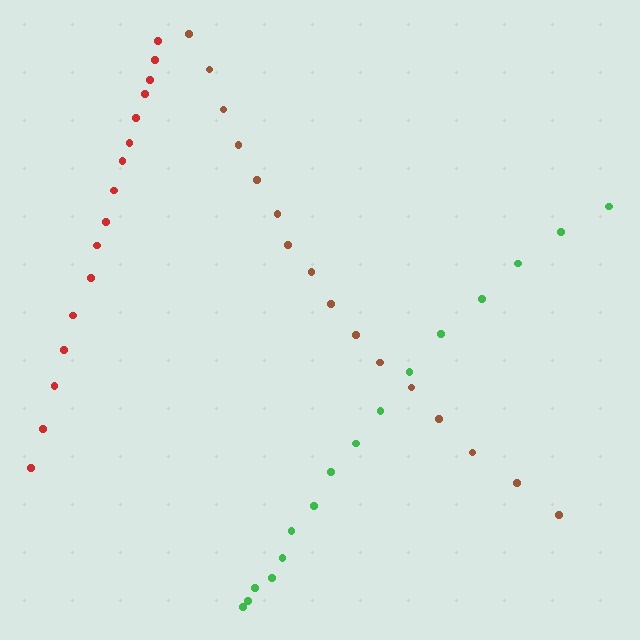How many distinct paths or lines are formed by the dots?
There are 3 distinct paths.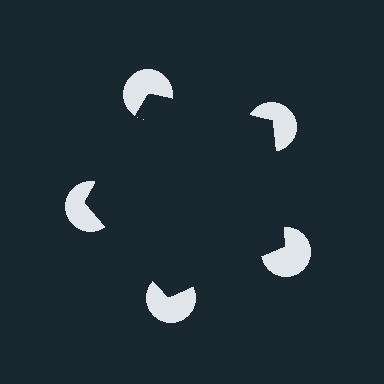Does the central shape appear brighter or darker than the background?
It typically appears slightly darker than the background, even though no actual brightness change is drawn.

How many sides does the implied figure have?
5 sides.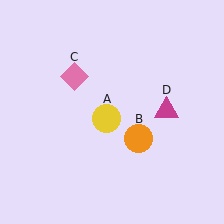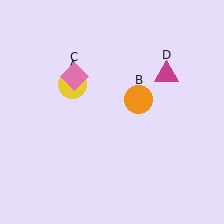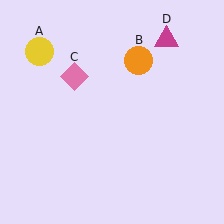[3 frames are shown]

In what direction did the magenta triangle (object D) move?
The magenta triangle (object D) moved up.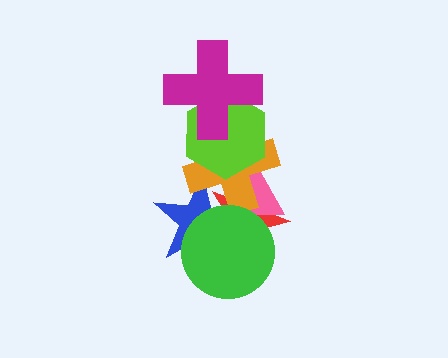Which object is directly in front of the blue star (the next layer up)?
The red star is directly in front of the blue star.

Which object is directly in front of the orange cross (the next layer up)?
The lime hexagon is directly in front of the orange cross.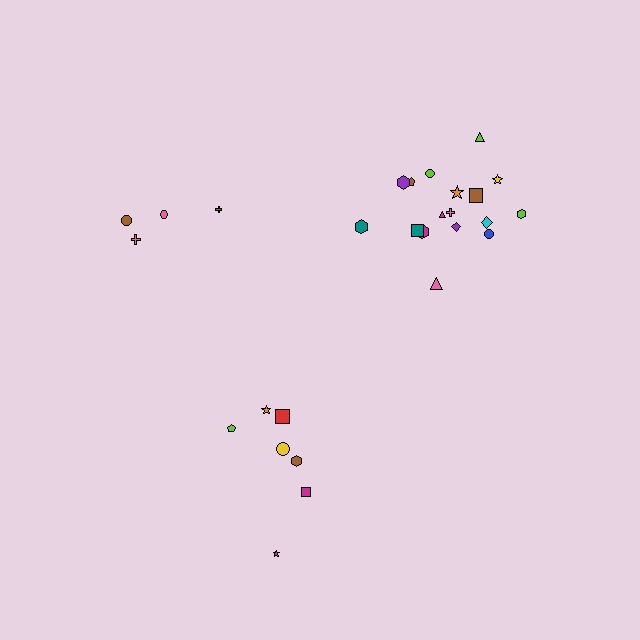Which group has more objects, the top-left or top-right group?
The top-right group.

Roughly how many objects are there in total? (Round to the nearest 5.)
Roughly 30 objects in total.